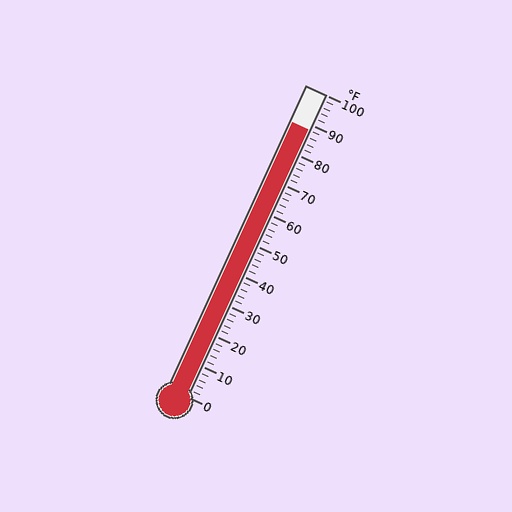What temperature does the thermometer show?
The thermometer shows approximately 88°F.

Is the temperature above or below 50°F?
The temperature is above 50°F.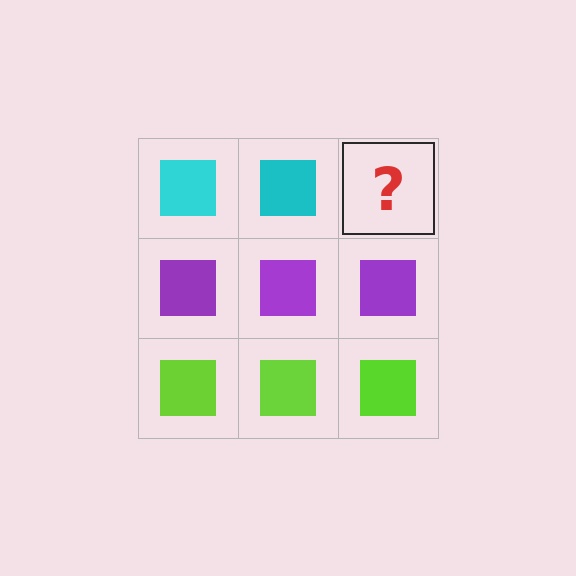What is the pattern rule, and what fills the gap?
The rule is that each row has a consistent color. The gap should be filled with a cyan square.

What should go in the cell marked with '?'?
The missing cell should contain a cyan square.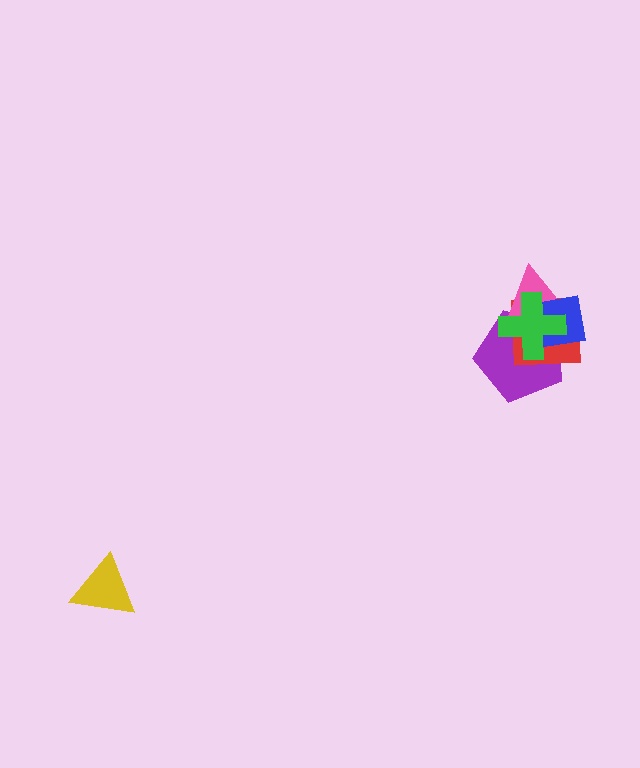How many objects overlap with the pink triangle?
4 objects overlap with the pink triangle.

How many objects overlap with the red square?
4 objects overlap with the red square.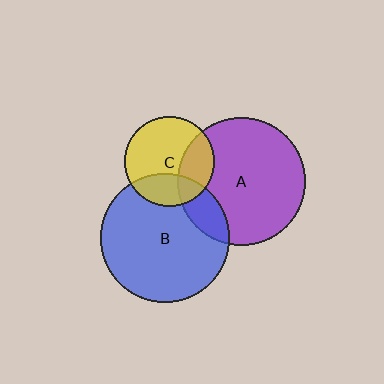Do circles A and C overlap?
Yes.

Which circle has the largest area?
Circle B (blue).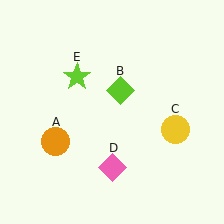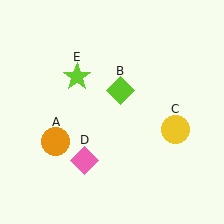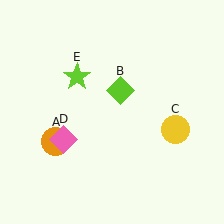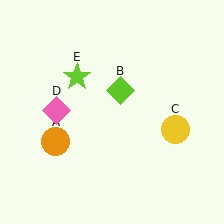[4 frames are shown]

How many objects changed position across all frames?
1 object changed position: pink diamond (object D).